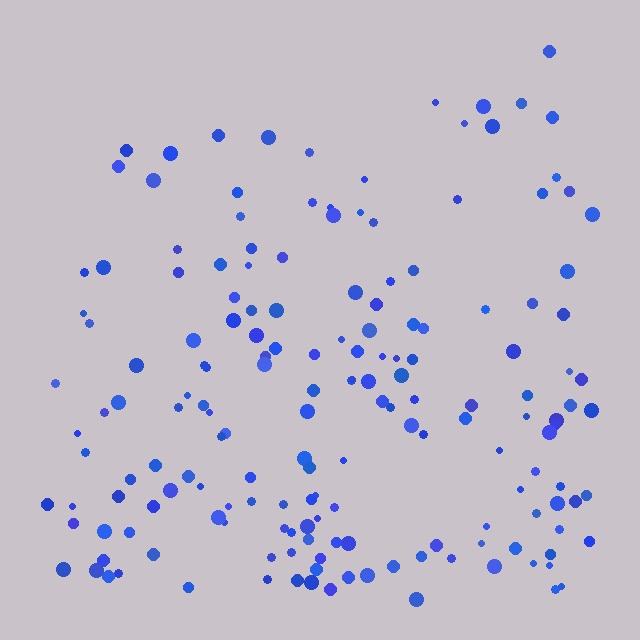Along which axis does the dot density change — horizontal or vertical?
Vertical.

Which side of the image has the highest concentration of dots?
The bottom.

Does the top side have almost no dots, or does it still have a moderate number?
Still a moderate number, just noticeably fewer than the bottom.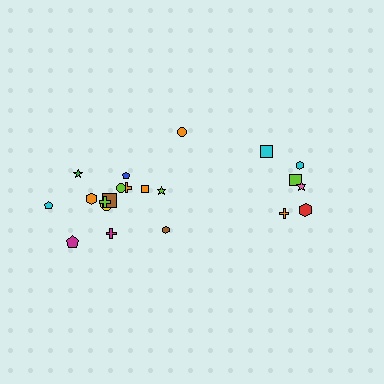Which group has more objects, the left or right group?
The left group.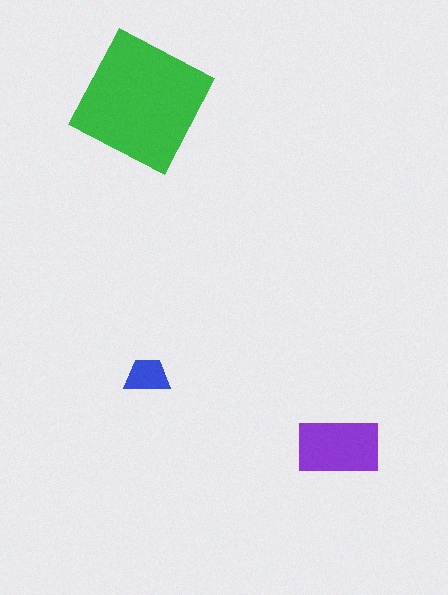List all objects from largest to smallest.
The green square, the purple rectangle, the blue trapezoid.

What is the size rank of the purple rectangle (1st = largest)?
2nd.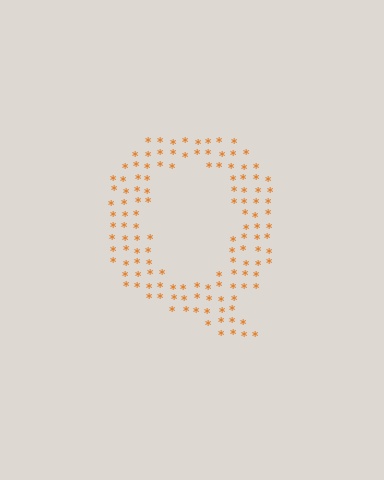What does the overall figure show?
The overall figure shows the letter Q.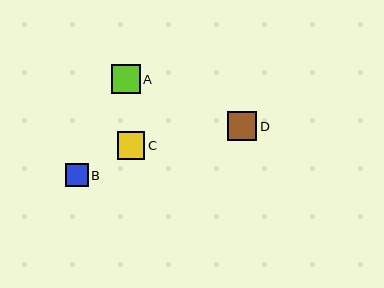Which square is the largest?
Square A is the largest with a size of approximately 29 pixels.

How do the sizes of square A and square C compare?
Square A and square C are approximately the same size.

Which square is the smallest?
Square B is the smallest with a size of approximately 23 pixels.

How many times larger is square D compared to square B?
Square D is approximately 1.3 times the size of square B.